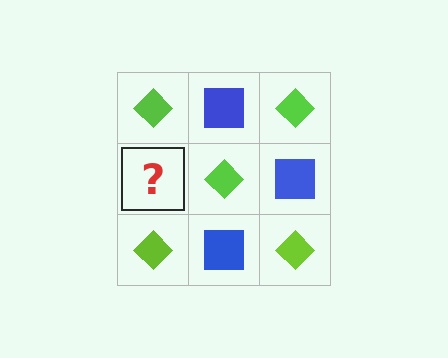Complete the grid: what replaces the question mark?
The question mark should be replaced with a blue square.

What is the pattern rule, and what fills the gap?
The rule is that it alternates lime diamond and blue square in a checkerboard pattern. The gap should be filled with a blue square.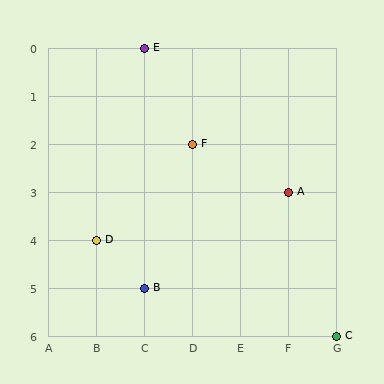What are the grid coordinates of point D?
Point D is at grid coordinates (B, 4).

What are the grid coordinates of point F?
Point F is at grid coordinates (D, 2).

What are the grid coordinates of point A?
Point A is at grid coordinates (F, 3).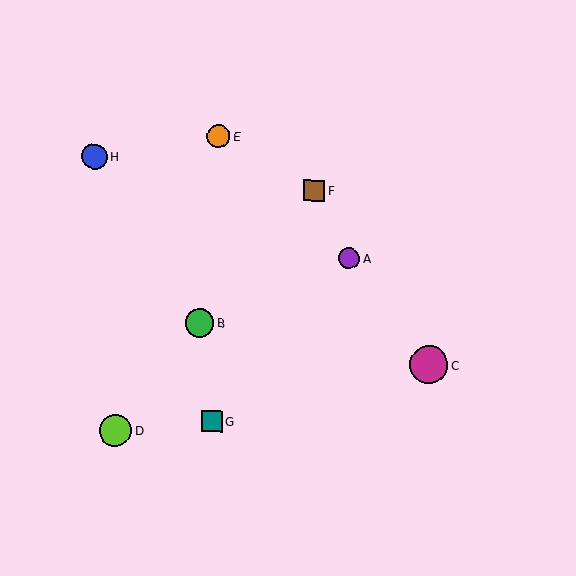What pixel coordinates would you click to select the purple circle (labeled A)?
Click at (349, 259) to select the purple circle A.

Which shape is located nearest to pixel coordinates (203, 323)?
The green circle (labeled B) at (200, 323) is nearest to that location.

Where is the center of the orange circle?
The center of the orange circle is at (219, 136).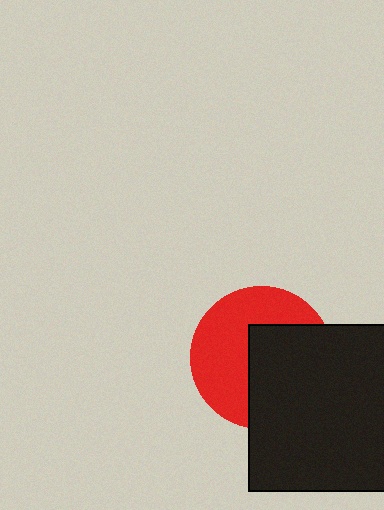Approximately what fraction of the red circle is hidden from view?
Roughly 49% of the red circle is hidden behind the black square.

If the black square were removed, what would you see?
You would see the complete red circle.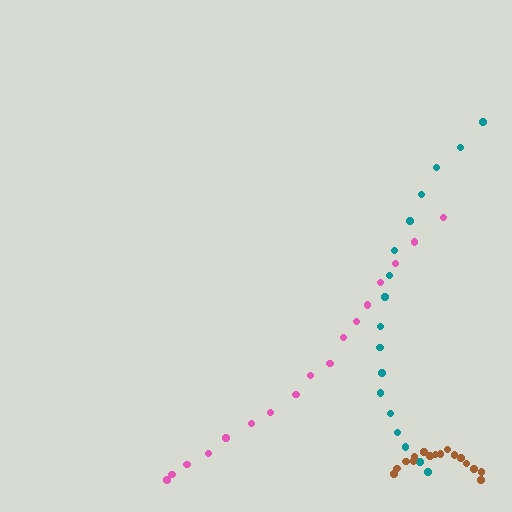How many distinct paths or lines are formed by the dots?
There are 3 distinct paths.